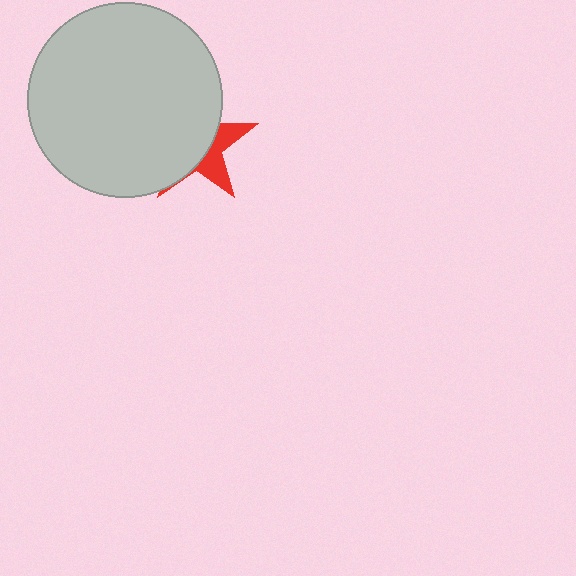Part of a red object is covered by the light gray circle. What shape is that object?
It is a star.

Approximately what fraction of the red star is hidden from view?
Roughly 67% of the red star is hidden behind the light gray circle.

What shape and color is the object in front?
The object in front is a light gray circle.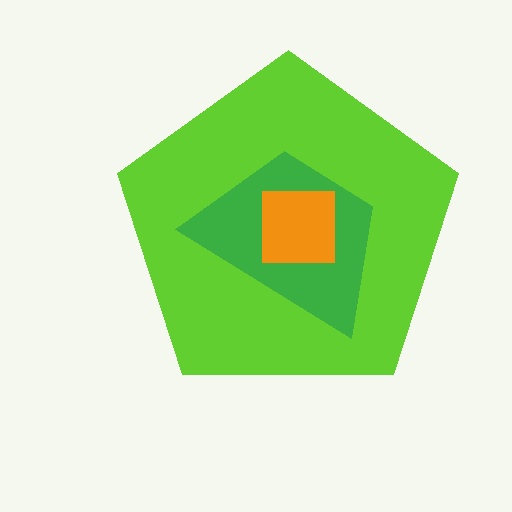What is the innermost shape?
The orange square.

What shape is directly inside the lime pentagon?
The green trapezoid.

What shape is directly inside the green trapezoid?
The orange square.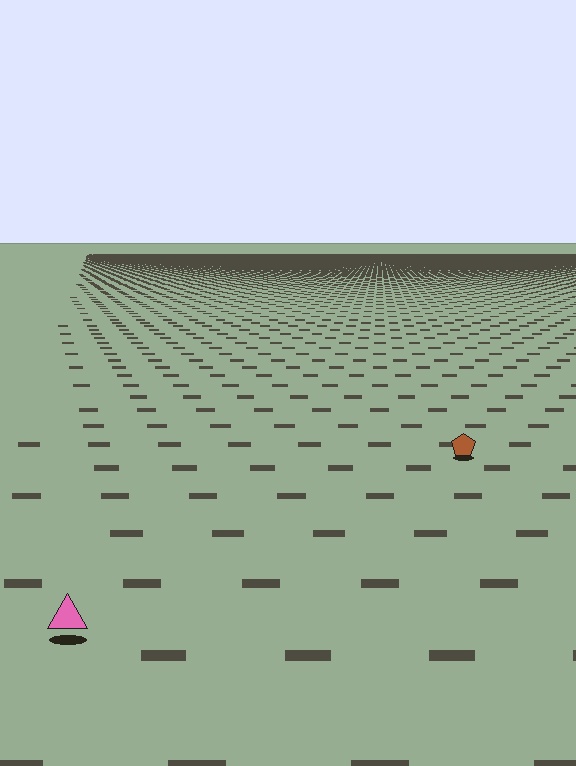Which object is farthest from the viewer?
The brown pentagon is farthest from the viewer. It appears smaller and the ground texture around it is denser.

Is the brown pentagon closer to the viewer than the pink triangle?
No. The pink triangle is closer — you can tell from the texture gradient: the ground texture is coarser near it.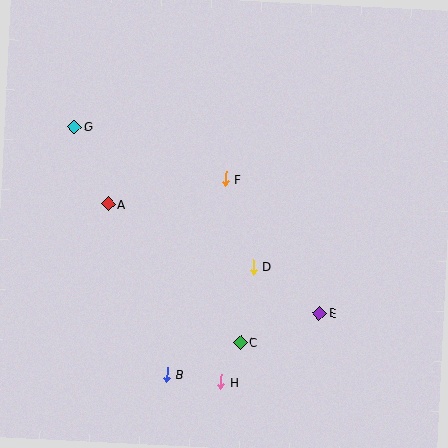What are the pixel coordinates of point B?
Point B is at (167, 375).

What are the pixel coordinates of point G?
Point G is at (74, 127).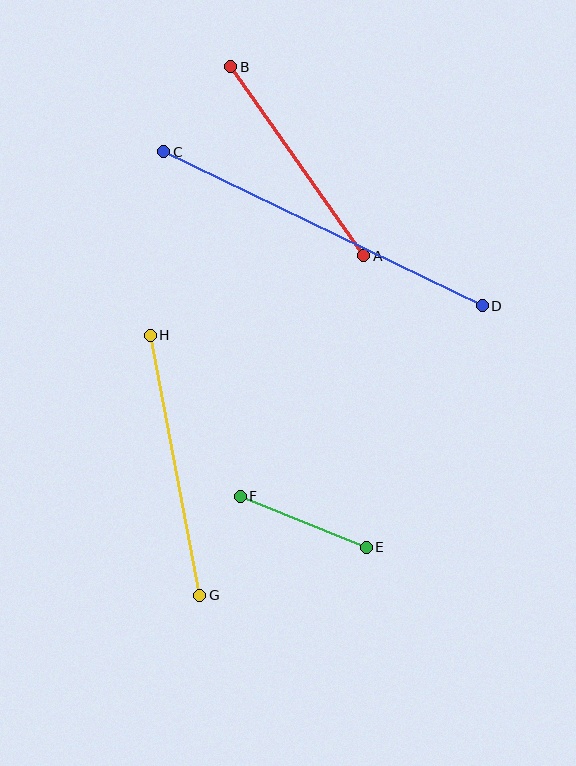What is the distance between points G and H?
The distance is approximately 265 pixels.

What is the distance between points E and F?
The distance is approximately 136 pixels.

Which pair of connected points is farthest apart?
Points C and D are farthest apart.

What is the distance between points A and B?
The distance is approximately 231 pixels.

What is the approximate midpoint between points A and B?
The midpoint is at approximately (297, 161) pixels.